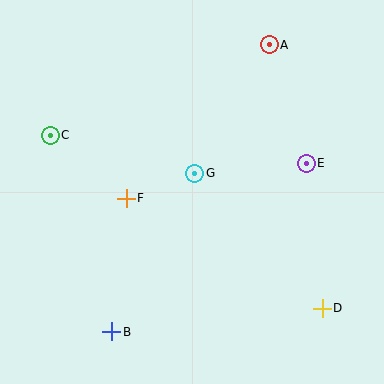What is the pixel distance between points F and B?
The distance between F and B is 134 pixels.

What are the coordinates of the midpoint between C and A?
The midpoint between C and A is at (160, 90).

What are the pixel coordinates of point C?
Point C is at (50, 135).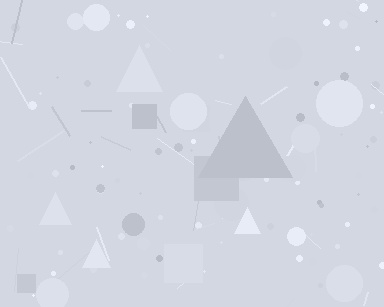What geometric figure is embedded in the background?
A triangle is embedded in the background.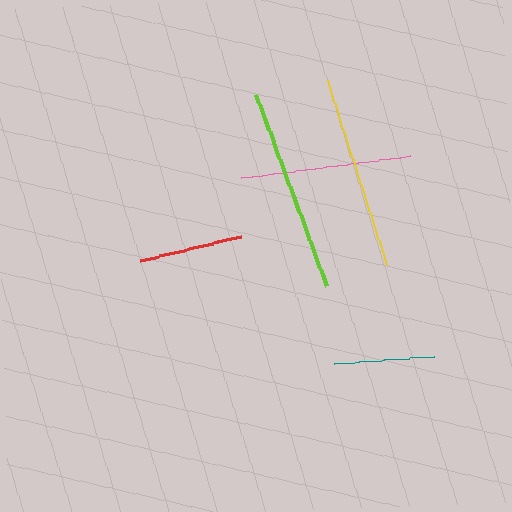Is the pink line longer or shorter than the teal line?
The pink line is longer than the teal line.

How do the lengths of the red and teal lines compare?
The red and teal lines are approximately the same length.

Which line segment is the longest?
The lime line is the longest at approximately 204 pixels.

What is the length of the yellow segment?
The yellow segment is approximately 194 pixels long.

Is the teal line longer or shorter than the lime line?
The lime line is longer than the teal line.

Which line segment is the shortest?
The teal line is the shortest at approximately 100 pixels.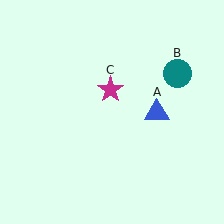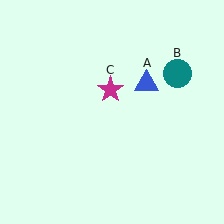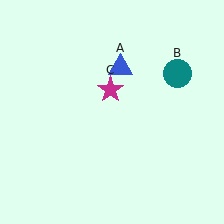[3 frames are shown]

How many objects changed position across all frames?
1 object changed position: blue triangle (object A).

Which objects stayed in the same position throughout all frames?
Teal circle (object B) and magenta star (object C) remained stationary.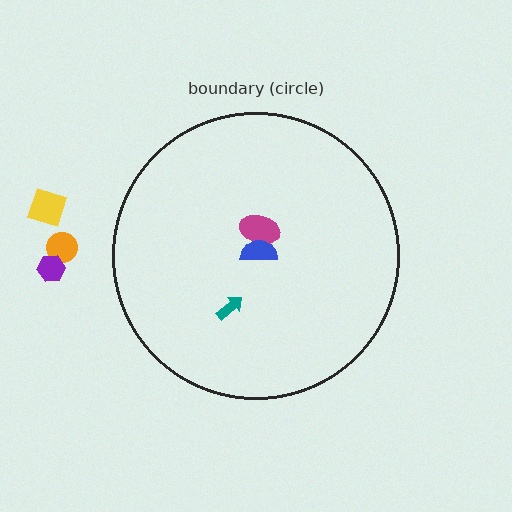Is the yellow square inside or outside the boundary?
Outside.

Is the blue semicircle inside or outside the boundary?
Inside.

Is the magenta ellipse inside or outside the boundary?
Inside.